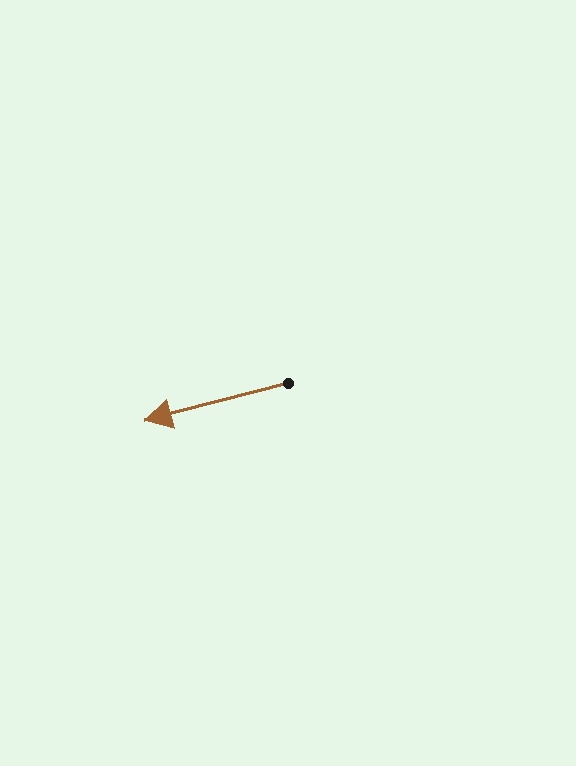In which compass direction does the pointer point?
West.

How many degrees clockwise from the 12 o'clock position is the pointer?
Approximately 255 degrees.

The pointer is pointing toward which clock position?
Roughly 9 o'clock.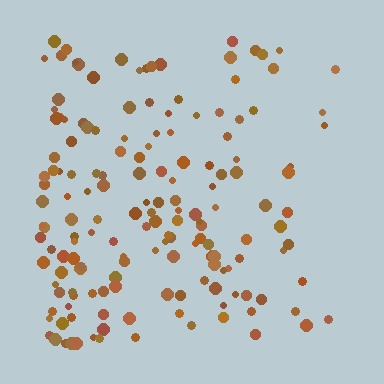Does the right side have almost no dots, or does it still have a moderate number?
Still a moderate number, just noticeably fewer than the left.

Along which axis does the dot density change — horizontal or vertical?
Horizontal.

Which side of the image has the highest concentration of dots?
The left.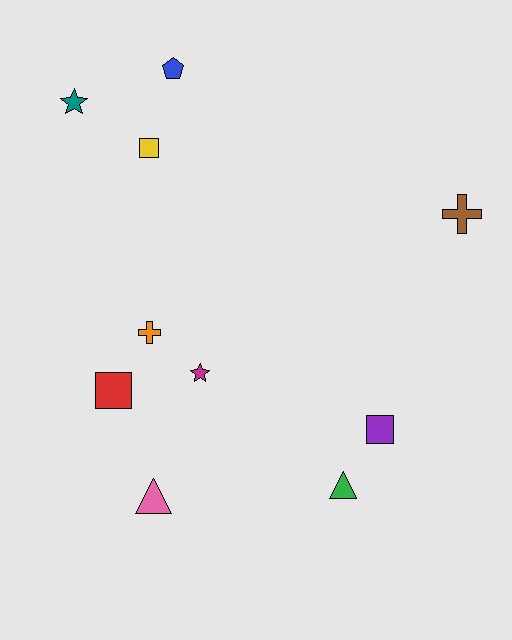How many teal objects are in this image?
There is 1 teal object.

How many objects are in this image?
There are 10 objects.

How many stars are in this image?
There are 2 stars.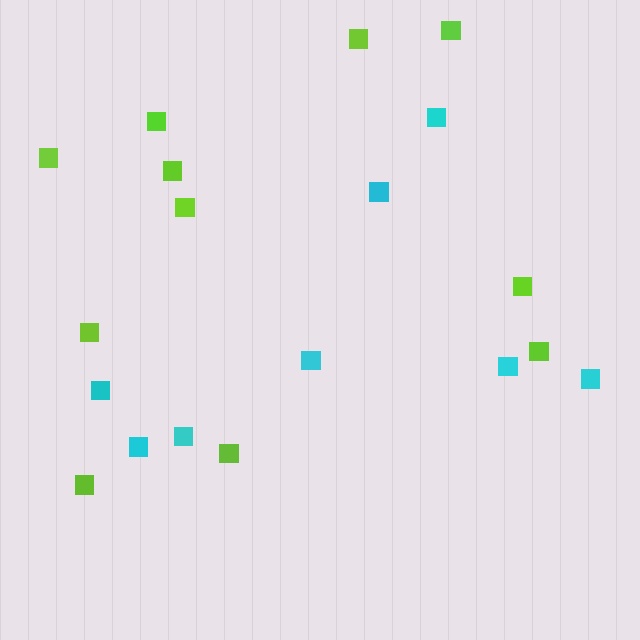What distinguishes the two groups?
There are 2 groups: one group of cyan squares (8) and one group of lime squares (11).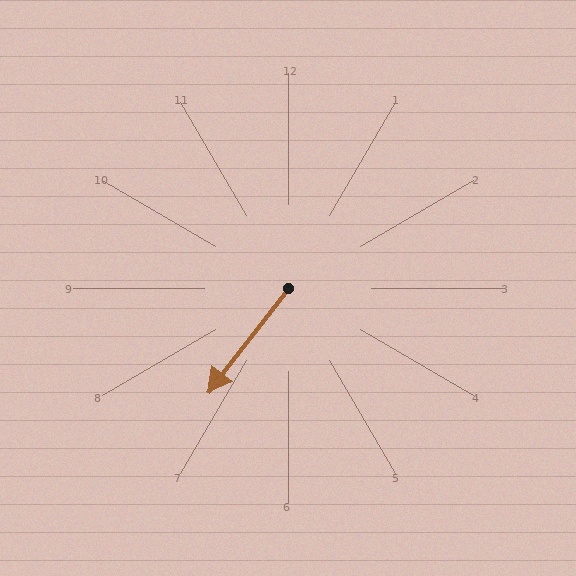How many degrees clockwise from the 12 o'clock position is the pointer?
Approximately 218 degrees.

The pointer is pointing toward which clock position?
Roughly 7 o'clock.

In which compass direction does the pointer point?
Southwest.